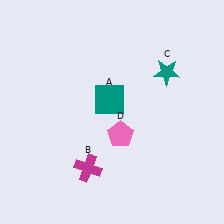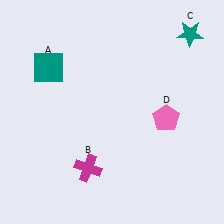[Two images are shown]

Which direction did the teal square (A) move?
The teal square (A) moved left.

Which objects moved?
The objects that moved are: the teal square (A), the teal star (C), the pink pentagon (D).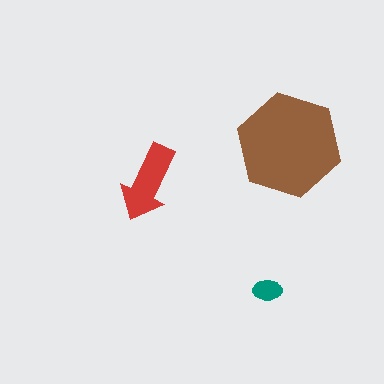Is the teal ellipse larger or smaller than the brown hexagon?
Smaller.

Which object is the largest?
The brown hexagon.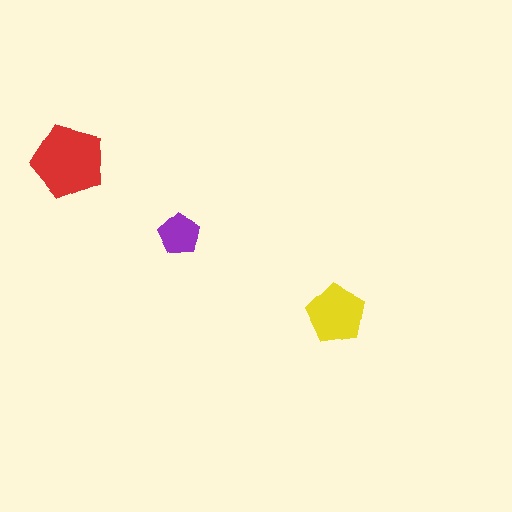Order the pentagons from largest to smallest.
the red one, the yellow one, the purple one.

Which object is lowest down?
The yellow pentagon is bottommost.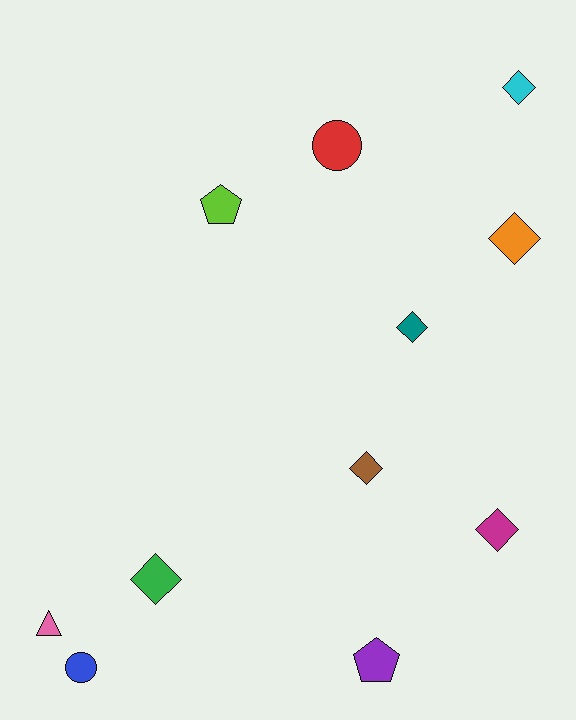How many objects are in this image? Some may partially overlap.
There are 11 objects.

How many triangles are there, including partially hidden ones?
There is 1 triangle.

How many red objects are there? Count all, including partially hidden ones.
There is 1 red object.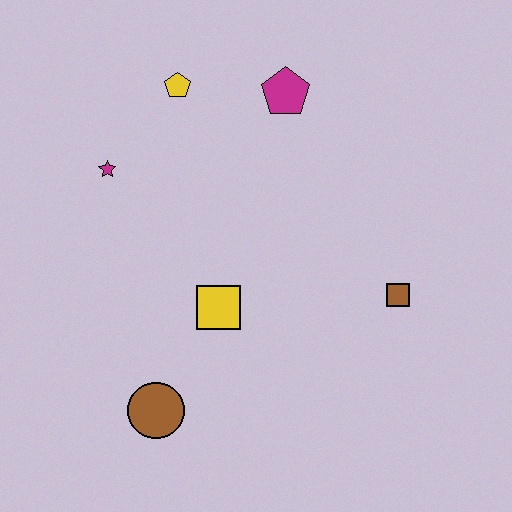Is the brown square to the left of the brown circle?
No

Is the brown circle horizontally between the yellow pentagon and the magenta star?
Yes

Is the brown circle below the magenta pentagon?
Yes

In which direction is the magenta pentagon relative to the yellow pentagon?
The magenta pentagon is to the right of the yellow pentagon.